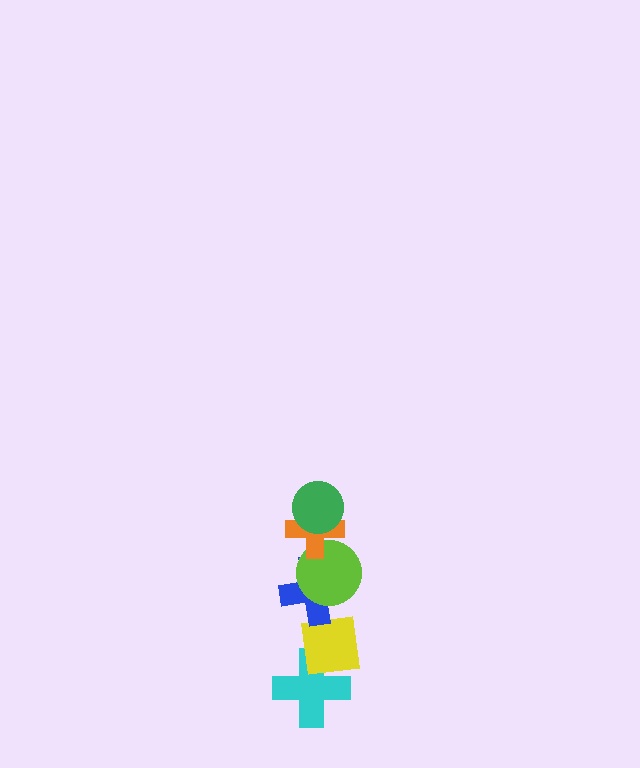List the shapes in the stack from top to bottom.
From top to bottom: the green circle, the orange cross, the lime circle, the blue cross, the yellow square, the cyan cross.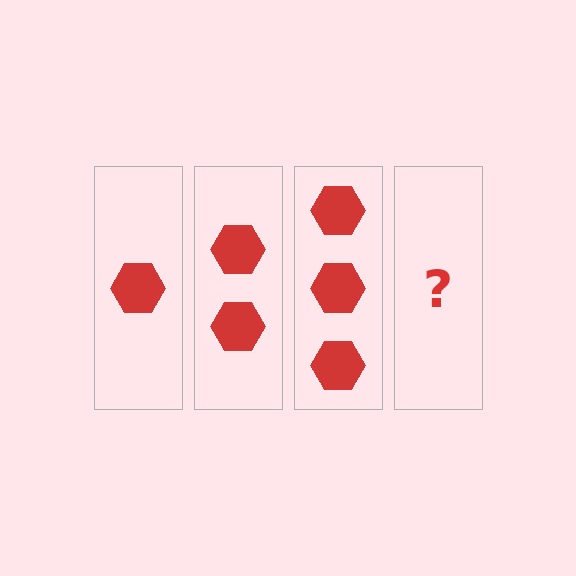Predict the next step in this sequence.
The next step is 4 hexagons.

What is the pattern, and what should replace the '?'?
The pattern is that each step adds one more hexagon. The '?' should be 4 hexagons.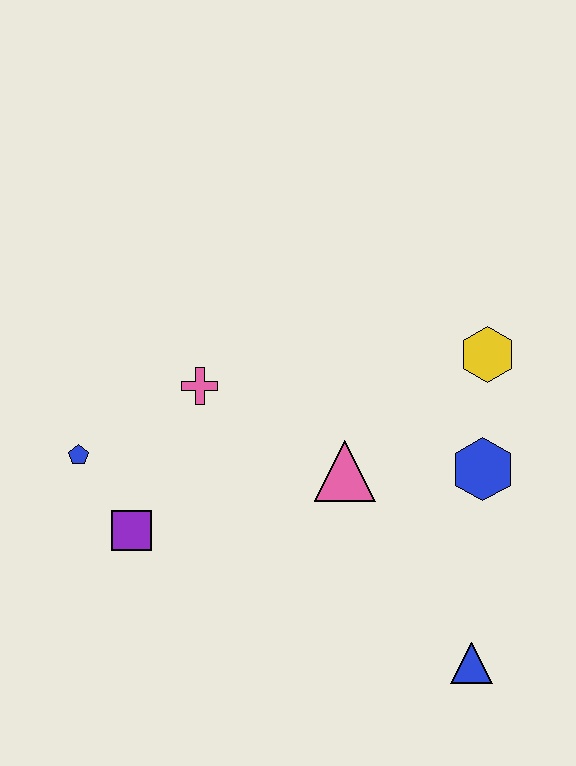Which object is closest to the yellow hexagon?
The blue hexagon is closest to the yellow hexagon.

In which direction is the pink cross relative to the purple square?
The pink cross is above the purple square.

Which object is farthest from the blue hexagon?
The blue pentagon is farthest from the blue hexagon.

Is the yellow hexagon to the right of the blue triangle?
Yes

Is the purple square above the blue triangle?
Yes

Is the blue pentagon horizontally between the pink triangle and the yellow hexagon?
No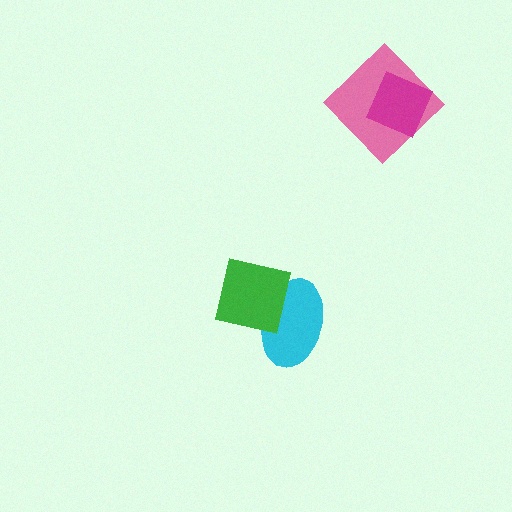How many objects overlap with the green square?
1 object overlaps with the green square.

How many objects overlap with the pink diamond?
1 object overlaps with the pink diamond.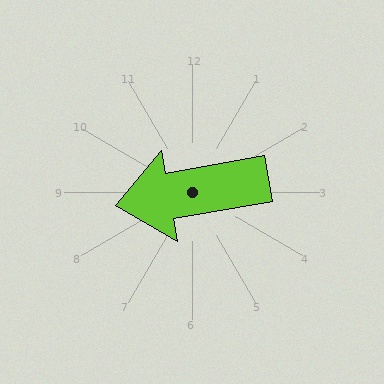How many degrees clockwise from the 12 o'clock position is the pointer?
Approximately 260 degrees.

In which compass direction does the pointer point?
West.